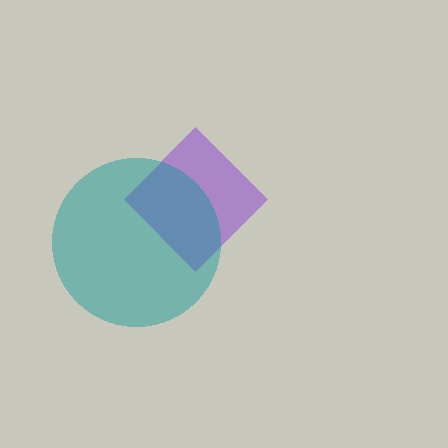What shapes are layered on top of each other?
The layered shapes are: a purple diamond, a teal circle.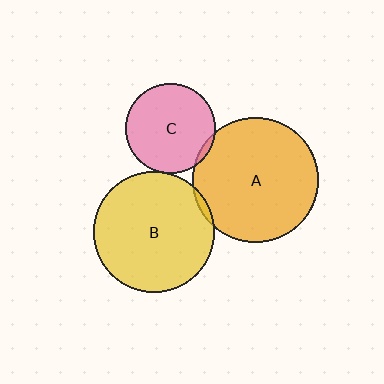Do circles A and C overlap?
Yes.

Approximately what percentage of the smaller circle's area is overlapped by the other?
Approximately 5%.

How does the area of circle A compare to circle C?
Approximately 2.0 times.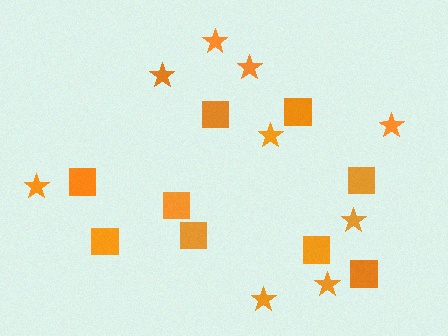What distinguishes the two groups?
There are 2 groups: one group of squares (9) and one group of stars (9).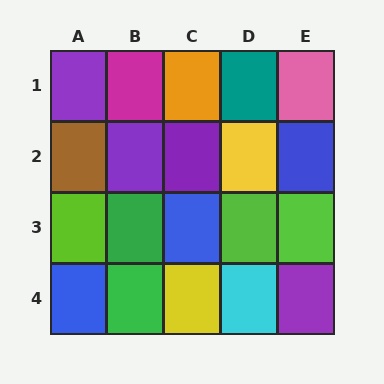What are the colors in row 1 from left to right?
Purple, magenta, orange, teal, pink.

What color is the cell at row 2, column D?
Yellow.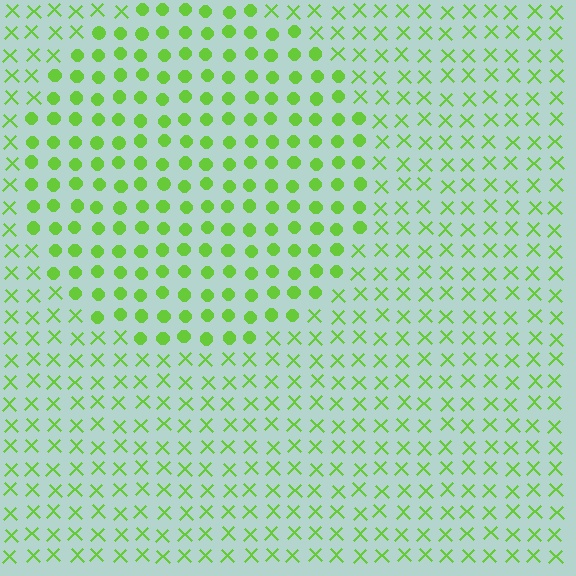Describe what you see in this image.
The image is filled with small lime elements arranged in a uniform grid. A circle-shaped region contains circles, while the surrounding area contains X marks. The boundary is defined purely by the change in element shape.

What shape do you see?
I see a circle.